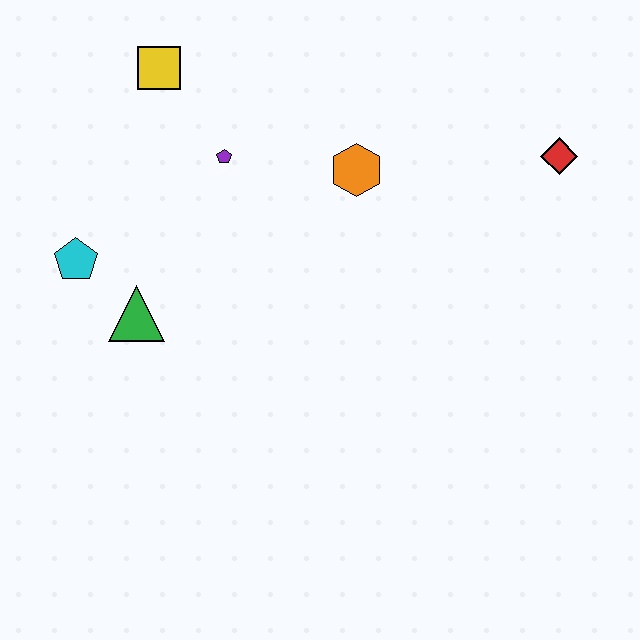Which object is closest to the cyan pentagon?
The green triangle is closest to the cyan pentagon.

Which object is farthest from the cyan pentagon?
The red diamond is farthest from the cyan pentagon.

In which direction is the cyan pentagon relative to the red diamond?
The cyan pentagon is to the left of the red diamond.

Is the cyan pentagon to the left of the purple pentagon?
Yes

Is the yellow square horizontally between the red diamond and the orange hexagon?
No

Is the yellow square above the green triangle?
Yes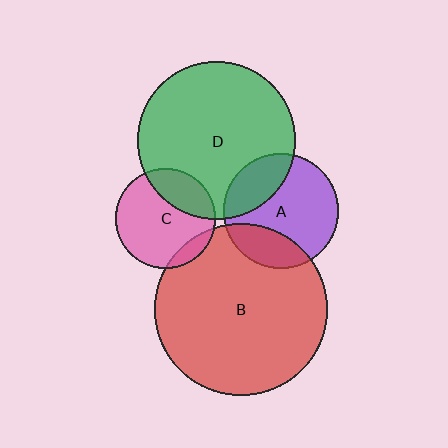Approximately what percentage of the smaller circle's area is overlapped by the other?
Approximately 25%.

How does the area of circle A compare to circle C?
Approximately 1.3 times.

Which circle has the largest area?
Circle B (red).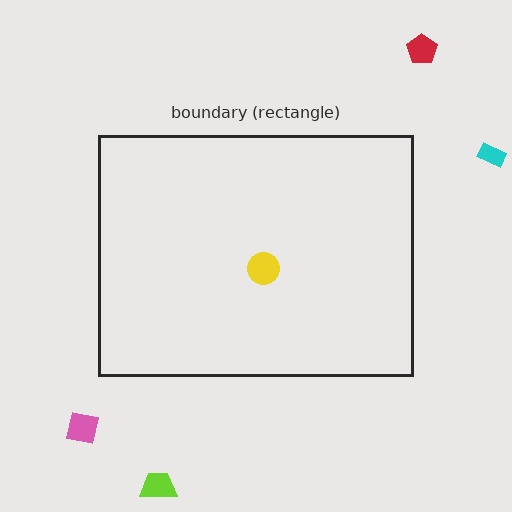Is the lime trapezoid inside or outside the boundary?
Outside.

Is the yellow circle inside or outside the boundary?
Inside.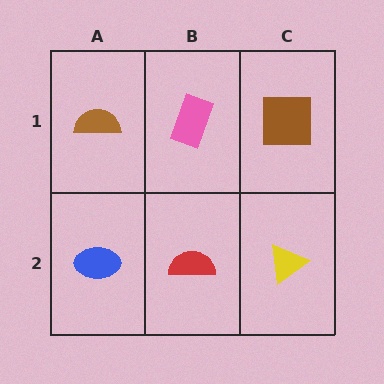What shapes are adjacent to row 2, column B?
A pink rectangle (row 1, column B), a blue ellipse (row 2, column A), a yellow triangle (row 2, column C).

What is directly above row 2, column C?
A brown square.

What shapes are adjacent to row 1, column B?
A red semicircle (row 2, column B), a brown semicircle (row 1, column A), a brown square (row 1, column C).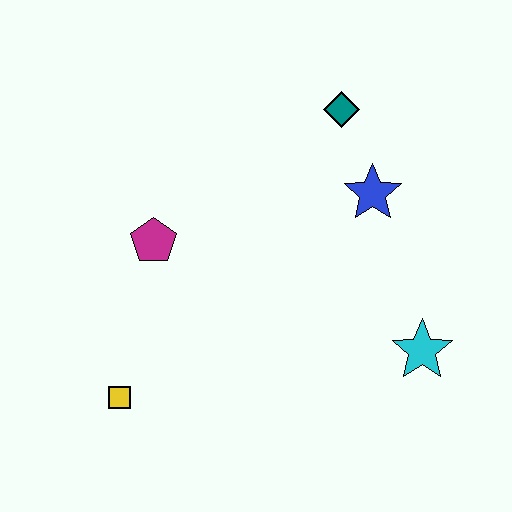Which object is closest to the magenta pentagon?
The yellow square is closest to the magenta pentagon.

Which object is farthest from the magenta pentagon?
The cyan star is farthest from the magenta pentagon.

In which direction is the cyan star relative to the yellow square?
The cyan star is to the right of the yellow square.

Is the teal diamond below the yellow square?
No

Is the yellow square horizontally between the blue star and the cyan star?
No